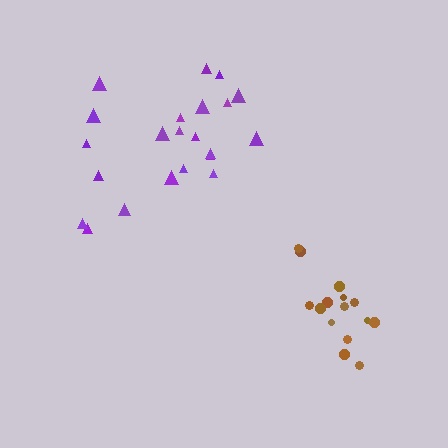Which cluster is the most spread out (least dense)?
Purple.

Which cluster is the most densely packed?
Brown.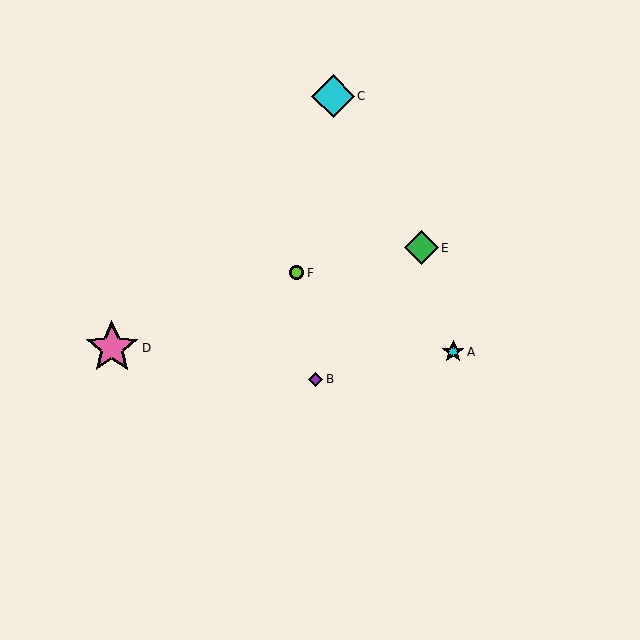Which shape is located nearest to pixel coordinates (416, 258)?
The green diamond (labeled E) at (421, 248) is nearest to that location.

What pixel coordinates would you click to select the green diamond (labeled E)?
Click at (421, 248) to select the green diamond E.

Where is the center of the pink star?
The center of the pink star is at (112, 348).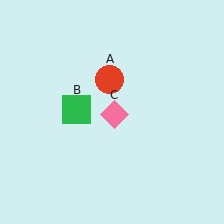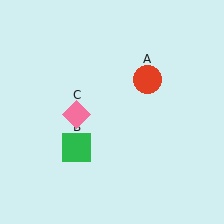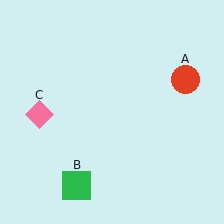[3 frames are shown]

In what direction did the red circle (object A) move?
The red circle (object A) moved right.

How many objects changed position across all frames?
3 objects changed position: red circle (object A), green square (object B), pink diamond (object C).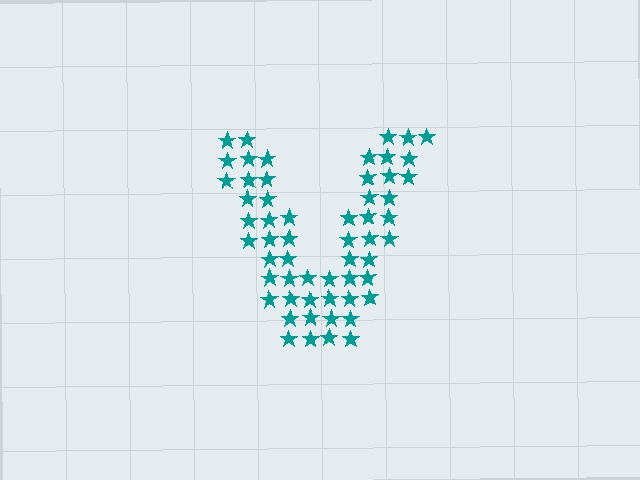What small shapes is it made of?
It is made of small stars.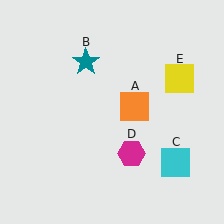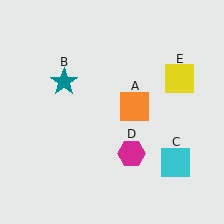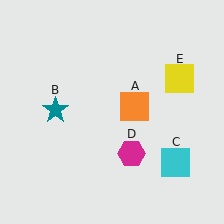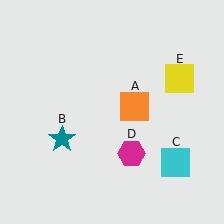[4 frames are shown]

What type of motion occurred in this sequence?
The teal star (object B) rotated counterclockwise around the center of the scene.